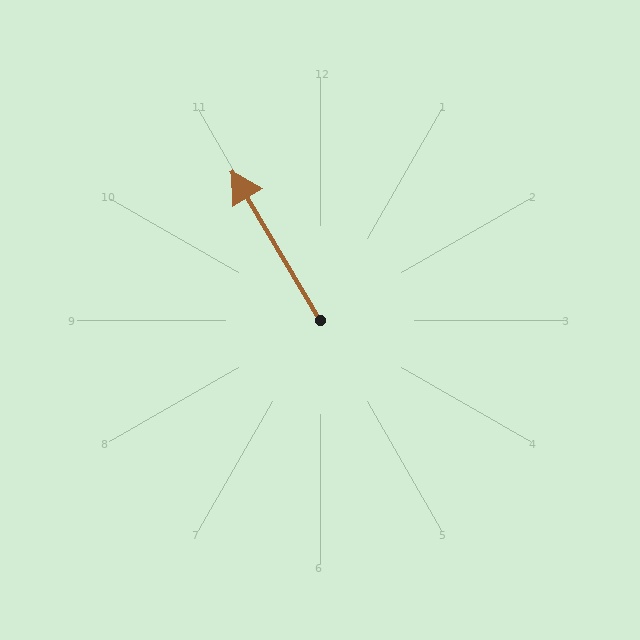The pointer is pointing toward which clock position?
Roughly 11 o'clock.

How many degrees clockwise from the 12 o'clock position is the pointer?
Approximately 329 degrees.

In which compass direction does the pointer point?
Northwest.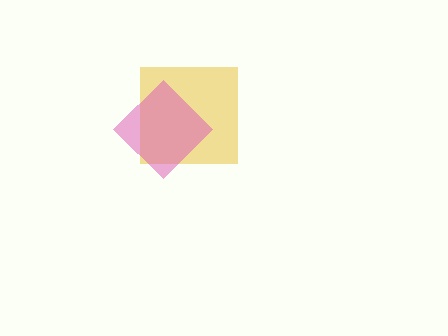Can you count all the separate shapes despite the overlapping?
Yes, there are 2 separate shapes.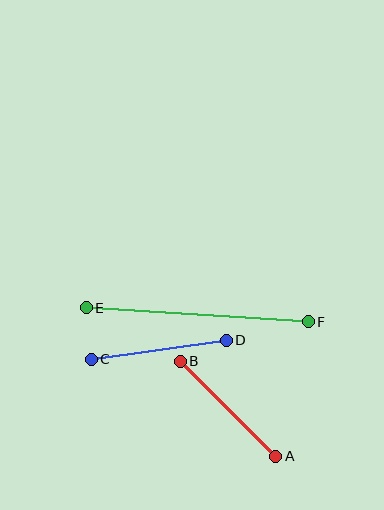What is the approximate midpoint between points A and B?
The midpoint is at approximately (228, 409) pixels.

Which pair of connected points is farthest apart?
Points E and F are farthest apart.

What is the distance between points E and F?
The distance is approximately 222 pixels.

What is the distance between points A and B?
The distance is approximately 135 pixels.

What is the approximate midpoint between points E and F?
The midpoint is at approximately (197, 315) pixels.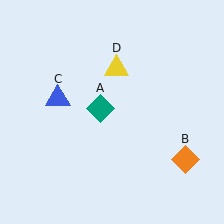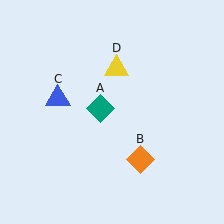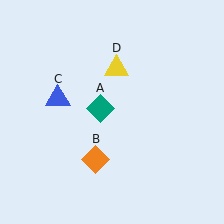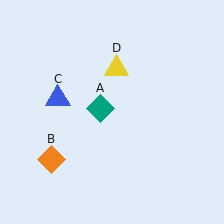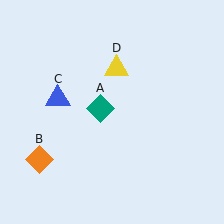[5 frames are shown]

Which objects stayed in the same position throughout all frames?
Teal diamond (object A) and blue triangle (object C) and yellow triangle (object D) remained stationary.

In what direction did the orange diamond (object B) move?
The orange diamond (object B) moved left.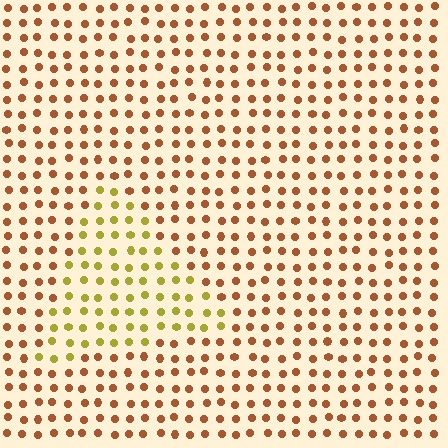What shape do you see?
I see a triangle.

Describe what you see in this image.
The image is filled with small brown elements in a uniform arrangement. A triangle-shaped region is visible where the elements are tinted to a slightly different hue, forming a subtle color boundary.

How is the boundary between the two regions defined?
The boundary is defined purely by a slight shift in hue (about 40 degrees). Spacing, size, and orientation are identical on both sides.